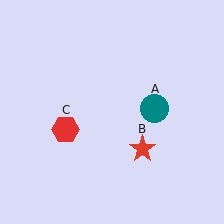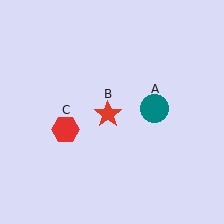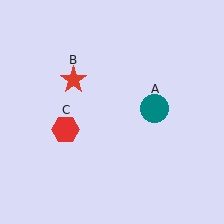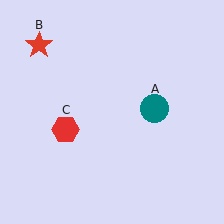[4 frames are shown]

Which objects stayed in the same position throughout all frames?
Teal circle (object A) and red hexagon (object C) remained stationary.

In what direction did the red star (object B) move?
The red star (object B) moved up and to the left.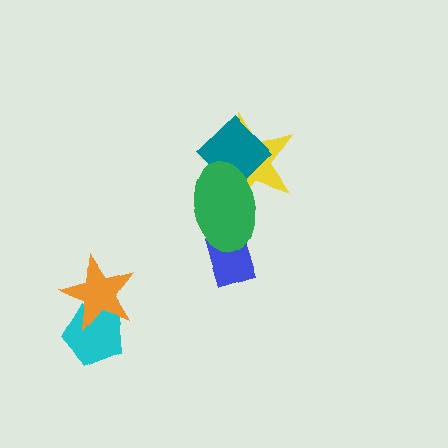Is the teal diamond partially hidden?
Yes, it is partially covered by another shape.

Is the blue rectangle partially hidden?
Yes, it is partially covered by another shape.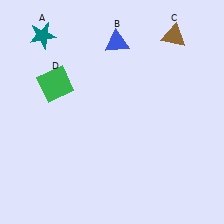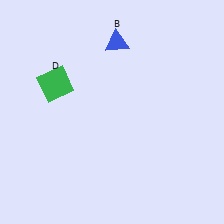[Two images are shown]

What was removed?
The brown triangle (C), the teal star (A) were removed in Image 2.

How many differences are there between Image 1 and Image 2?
There are 2 differences between the two images.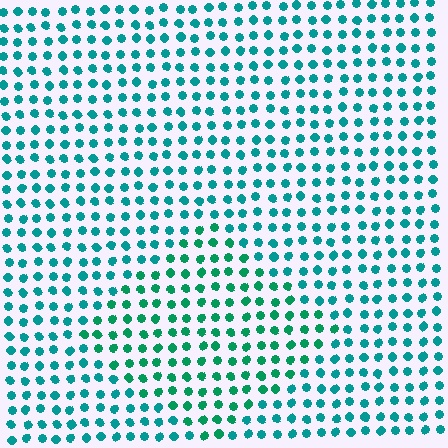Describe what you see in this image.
The image is filled with small teal elements in a uniform arrangement. A diamond-shaped region is visible where the elements are tinted to a slightly different hue, forming a subtle color boundary.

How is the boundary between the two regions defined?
The boundary is defined purely by a slight shift in hue (about 25 degrees). Spacing, size, and orientation are identical on both sides.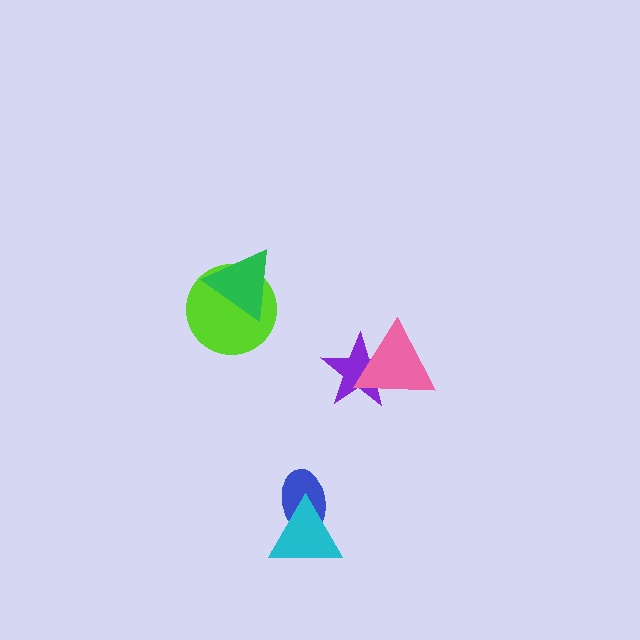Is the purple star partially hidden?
Yes, it is partially covered by another shape.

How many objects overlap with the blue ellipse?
1 object overlaps with the blue ellipse.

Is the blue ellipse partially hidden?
Yes, it is partially covered by another shape.